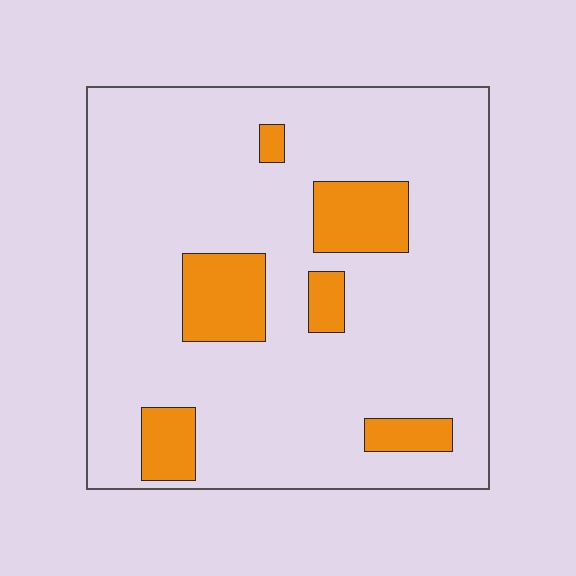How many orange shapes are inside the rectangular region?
6.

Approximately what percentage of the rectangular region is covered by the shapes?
Approximately 15%.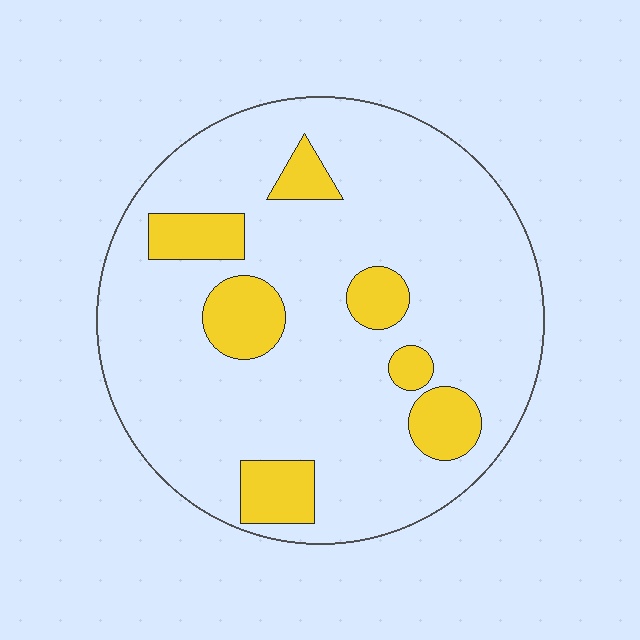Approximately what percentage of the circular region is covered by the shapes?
Approximately 15%.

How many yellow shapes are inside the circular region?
7.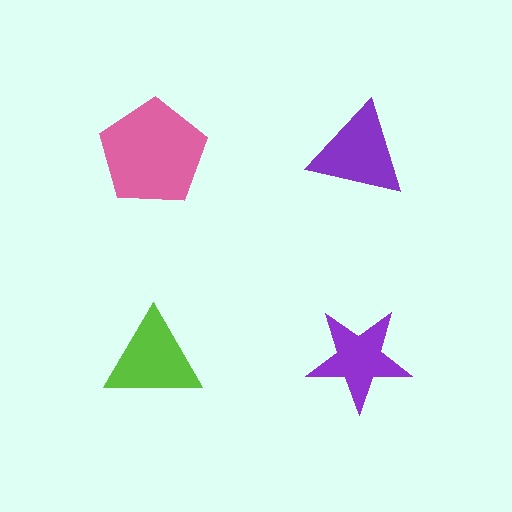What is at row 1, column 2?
A purple triangle.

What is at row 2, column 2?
A purple star.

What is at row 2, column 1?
A lime triangle.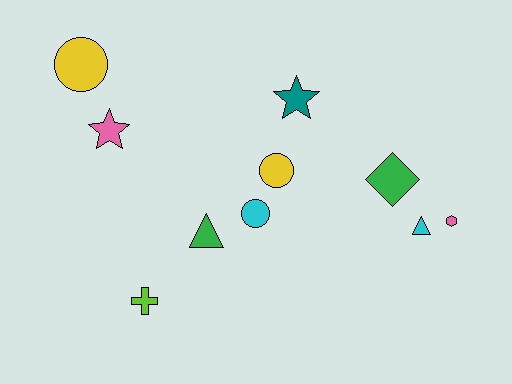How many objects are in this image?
There are 10 objects.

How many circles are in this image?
There are 3 circles.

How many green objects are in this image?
There are 2 green objects.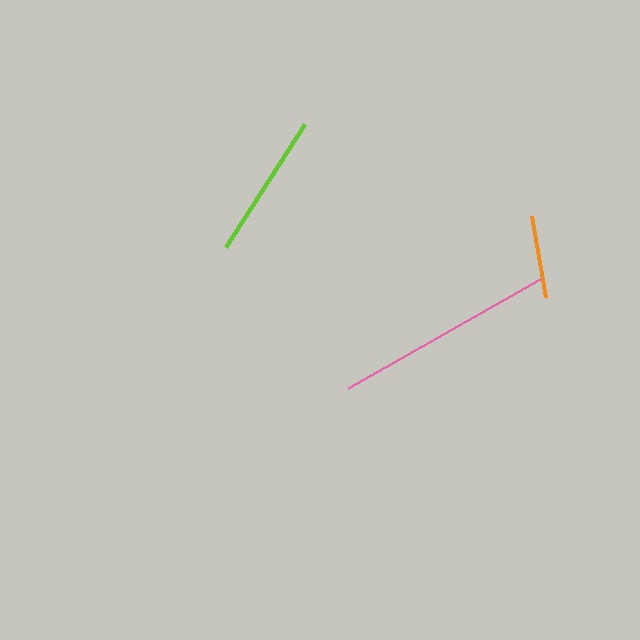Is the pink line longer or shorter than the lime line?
The pink line is longer than the lime line.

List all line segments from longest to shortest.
From longest to shortest: pink, lime, orange.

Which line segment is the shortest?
The orange line is the shortest at approximately 82 pixels.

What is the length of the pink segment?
The pink segment is approximately 221 pixels long.